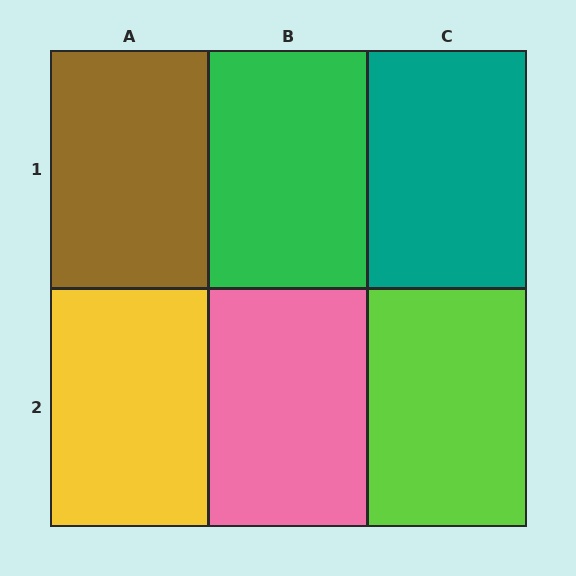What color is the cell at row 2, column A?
Yellow.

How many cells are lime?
1 cell is lime.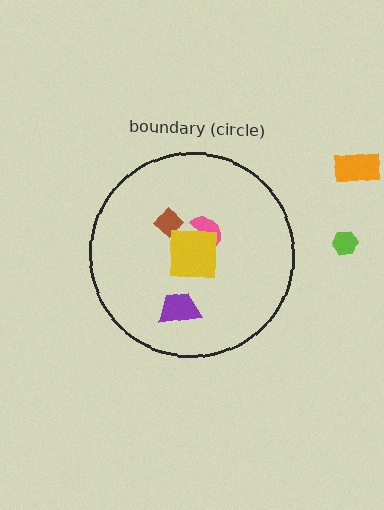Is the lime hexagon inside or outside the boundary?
Outside.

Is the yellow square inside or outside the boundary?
Inside.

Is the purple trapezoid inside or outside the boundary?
Inside.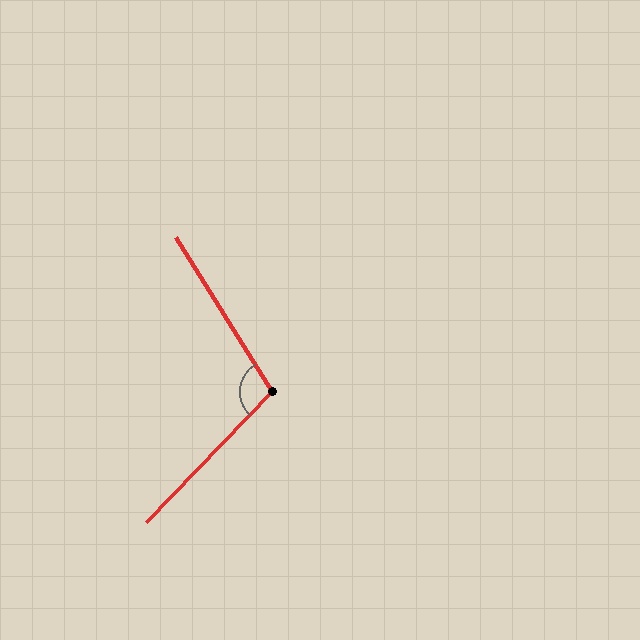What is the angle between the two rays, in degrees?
Approximately 104 degrees.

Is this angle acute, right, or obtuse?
It is obtuse.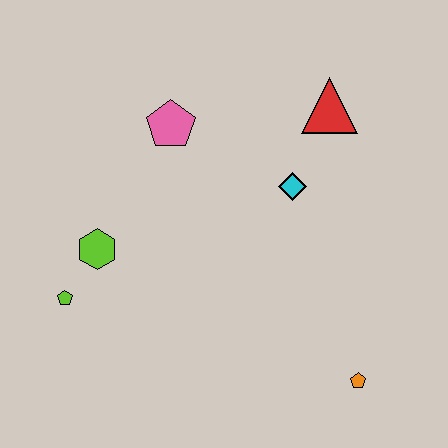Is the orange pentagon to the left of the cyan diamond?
No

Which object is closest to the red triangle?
The cyan diamond is closest to the red triangle.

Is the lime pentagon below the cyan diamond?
Yes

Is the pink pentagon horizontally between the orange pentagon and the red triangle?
No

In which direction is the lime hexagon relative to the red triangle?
The lime hexagon is to the left of the red triangle.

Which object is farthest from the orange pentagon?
The pink pentagon is farthest from the orange pentagon.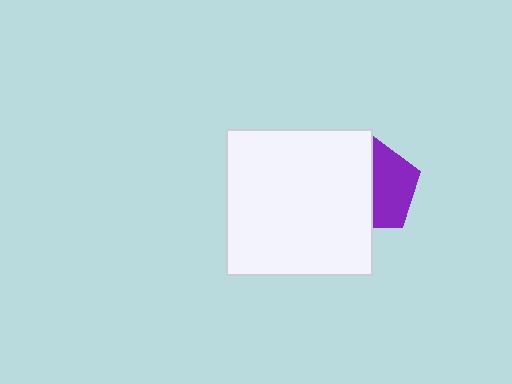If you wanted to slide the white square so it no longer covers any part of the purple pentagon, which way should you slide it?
Slide it left — that is the most direct way to separate the two shapes.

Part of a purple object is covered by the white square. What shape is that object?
It is a pentagon.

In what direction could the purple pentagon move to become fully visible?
The purple pentagon could move right. That would shift it out from behind the white square entirely.